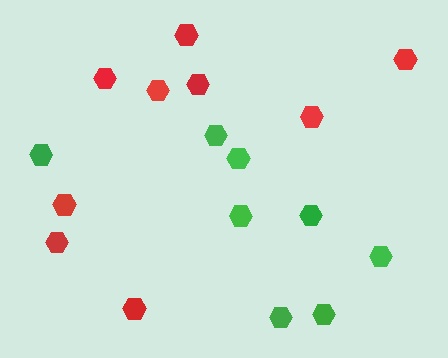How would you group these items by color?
There are 2 groups: one group of green hexagons (8) and one group of red hexagons (9).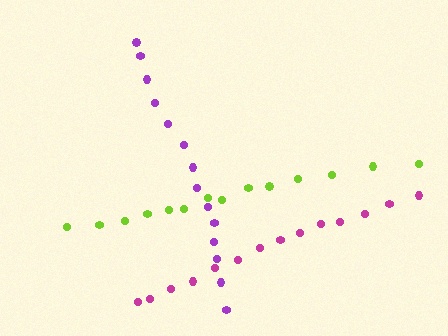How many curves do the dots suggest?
There are 3 distinct paths.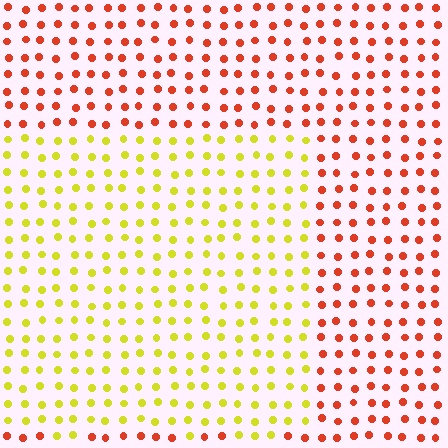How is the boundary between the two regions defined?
The boundary is defined purely by a slight shift in hue (about 57 degrees). Spacing, size, and orientation are identical on both sides.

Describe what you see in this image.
The image is filled with small red elements in a uniform arrangement. A rectangle-shaped region is visible where the elements are tinted to a slightly different hue, forming a subtle color boundary.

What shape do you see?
I see a rectangle.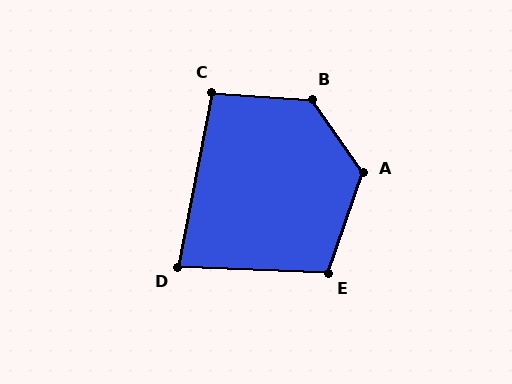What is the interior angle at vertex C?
Approximately 98 degrees (obtuse).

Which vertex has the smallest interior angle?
D, at approximately 81 degrees.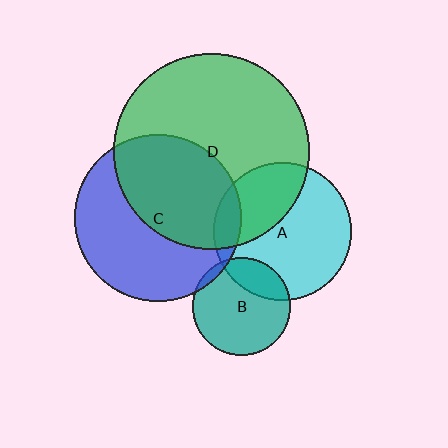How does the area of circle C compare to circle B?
Approximately 2.9 times.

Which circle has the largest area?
Circle D (green).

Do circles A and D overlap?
Yes.